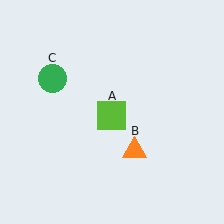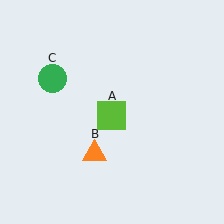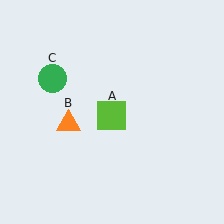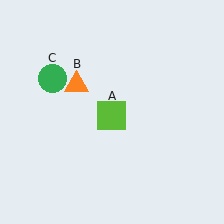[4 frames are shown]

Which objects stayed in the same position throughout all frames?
Lime square (object A) and green circle (object C) remained stationary.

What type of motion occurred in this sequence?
The orange triangle (object B) rotated clockwise around the center of the scene.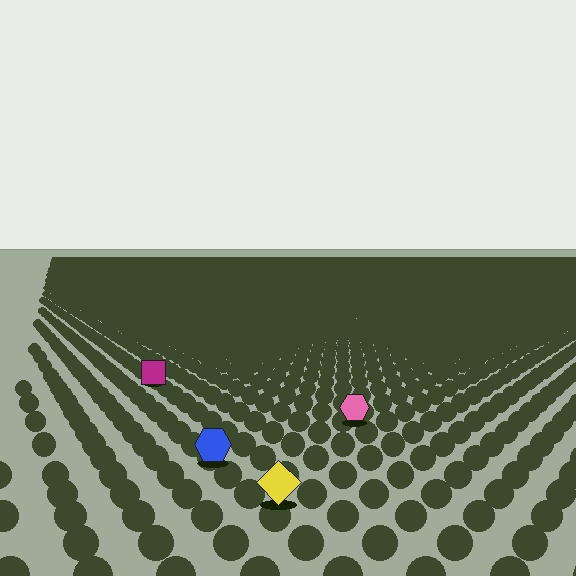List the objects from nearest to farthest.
From nearest to farthest: the yellow diamond, the blue hexagon, the pink hexagon, the magenta square.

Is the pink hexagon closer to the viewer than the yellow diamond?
No. The yellow diamond is closer — you can tell from the texture gradient: the ground texture is coarser near it.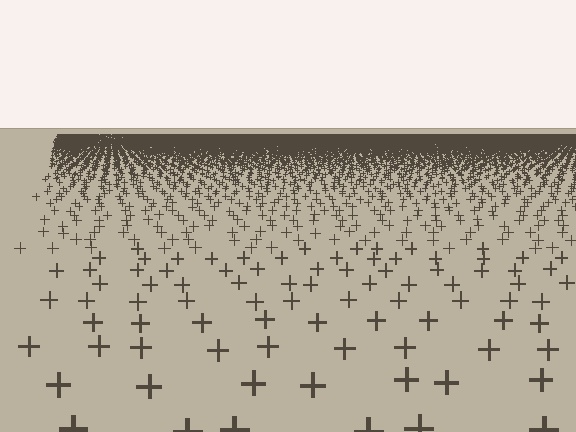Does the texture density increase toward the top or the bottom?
Density increases toward the top.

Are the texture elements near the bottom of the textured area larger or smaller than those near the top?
Larger. Near the bottom, elements are closer to the viewer and appear at a bigger on-screen size.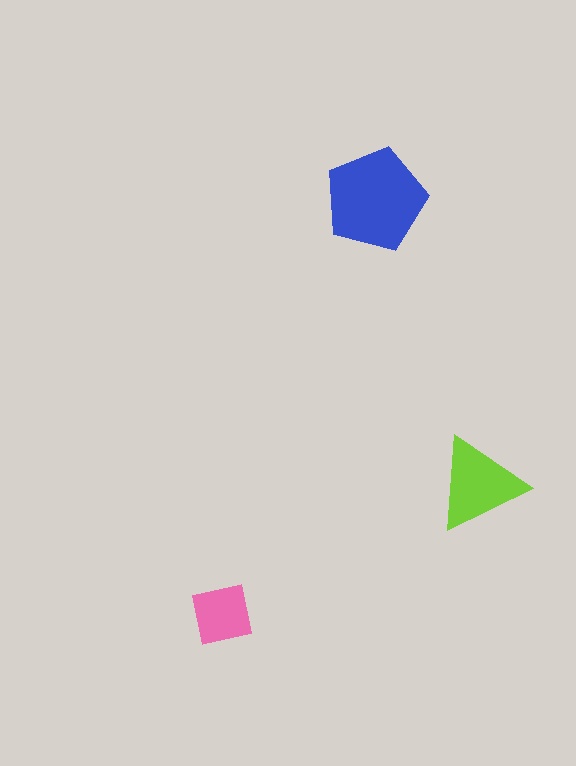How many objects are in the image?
There are 3 objects in the image.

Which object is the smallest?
The pink square.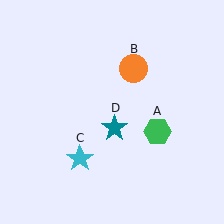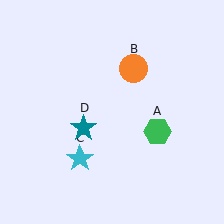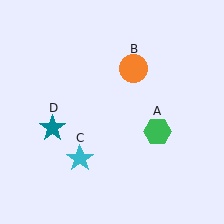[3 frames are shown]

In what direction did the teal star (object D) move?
The teal star (object D) moved left.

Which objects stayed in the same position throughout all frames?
Green hexagon (object A) and orange circle (object B) and cyan star (object C) remained stationary.